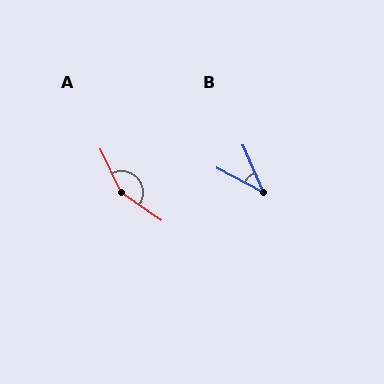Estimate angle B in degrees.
Approximately 39 degrees.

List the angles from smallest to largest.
B (39°), A (151°).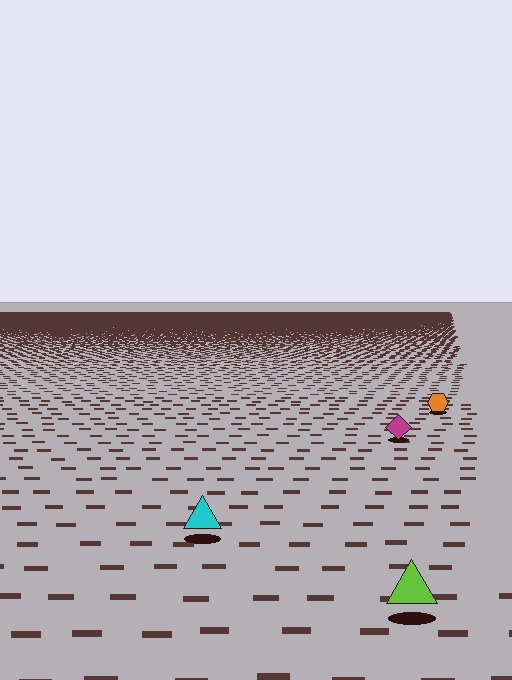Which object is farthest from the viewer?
The orange hexagon is farthest from the viewer. It appears smaller and the ground texture around it is denser.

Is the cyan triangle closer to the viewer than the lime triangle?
No. The lime triangle is closer — you can tell from the texture gradient: the ground texture is coarser near it.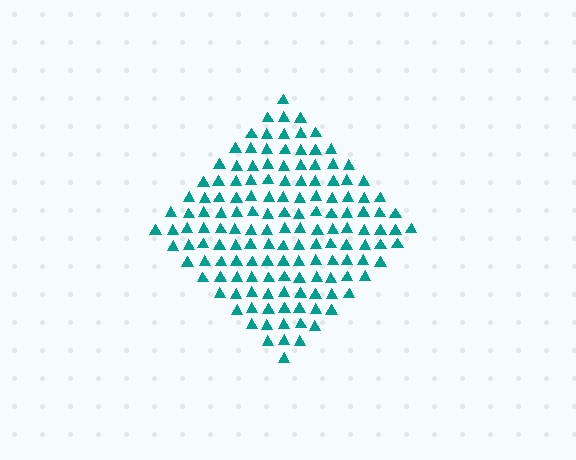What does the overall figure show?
The overall figure shows a diamond.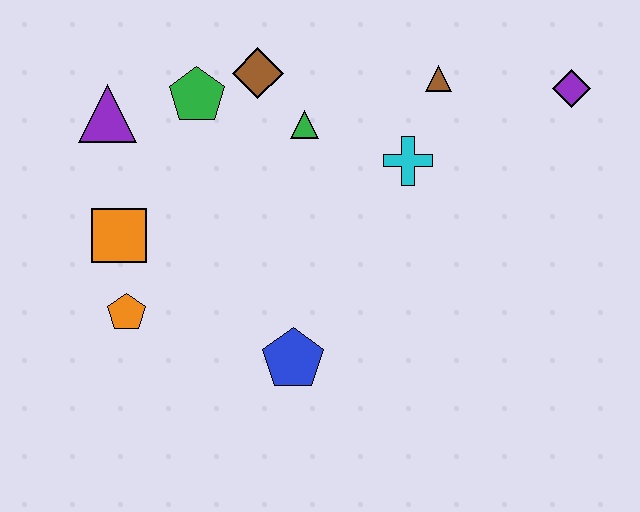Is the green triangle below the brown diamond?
Yes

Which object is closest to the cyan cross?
The brown triangle is closest to the cyan cross.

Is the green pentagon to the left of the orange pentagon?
No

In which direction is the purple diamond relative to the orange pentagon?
The purple diamond is to the right of the orange pentagon.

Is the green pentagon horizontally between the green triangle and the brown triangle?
No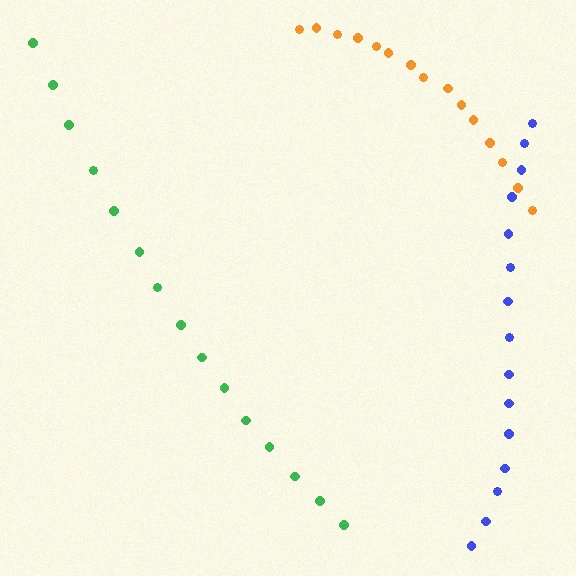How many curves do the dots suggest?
There are 3 distinct paths.